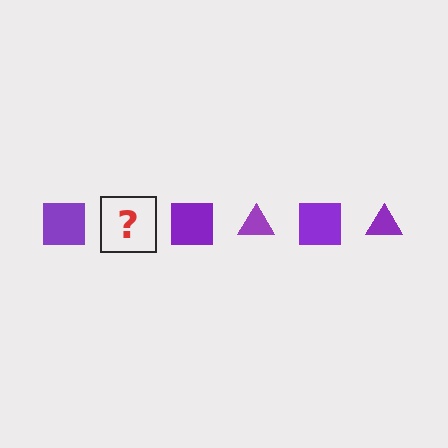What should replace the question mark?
The question mark should be replaced with a purple triangle.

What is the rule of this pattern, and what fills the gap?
The rule is that the pattern cycles through square, triangle shapes in purple. The gap should be filled with a purple triangle.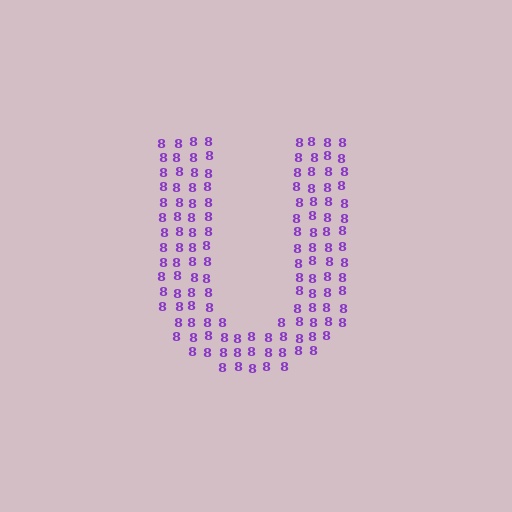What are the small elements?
The small elements are digit 8's.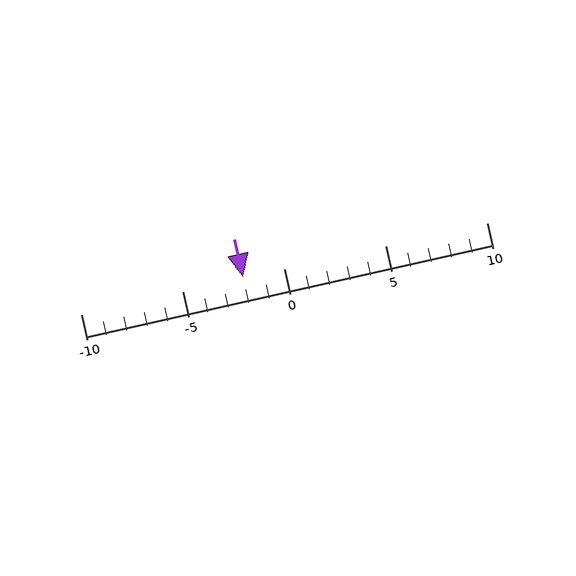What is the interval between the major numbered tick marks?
The major tick marks are spaced 5 units apart.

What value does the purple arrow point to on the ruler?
The purple arrow points to approximately -2.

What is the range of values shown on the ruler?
The ruler shows values from -10 to 10.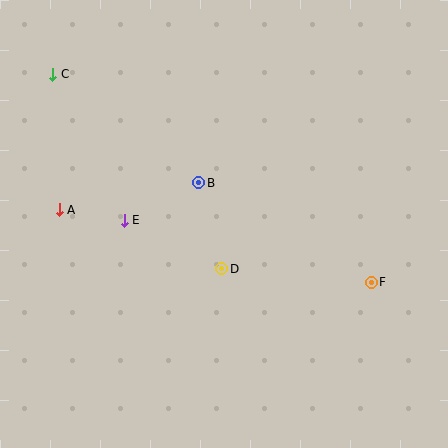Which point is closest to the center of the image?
Point D at (222, 269) is closest to the center.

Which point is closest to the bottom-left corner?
Point A is closest to the bottom-left corner.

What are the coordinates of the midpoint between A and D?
The midpoint between A and D is at (141, 239).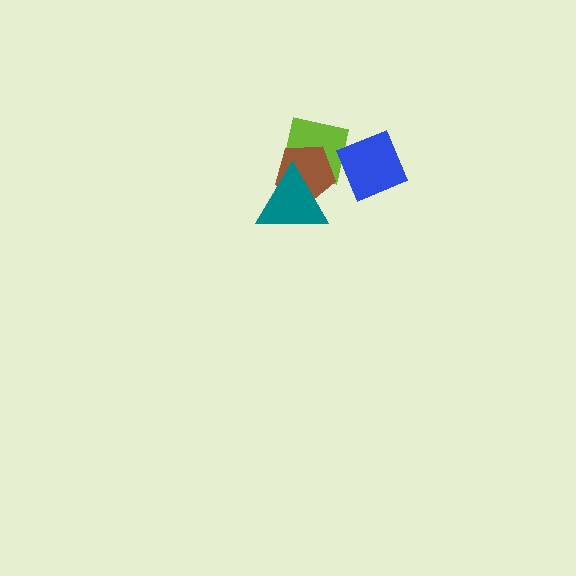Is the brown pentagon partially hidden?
Yes, it is partially covered by another shape.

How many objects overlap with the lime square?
3 objects overlap with the lime square.